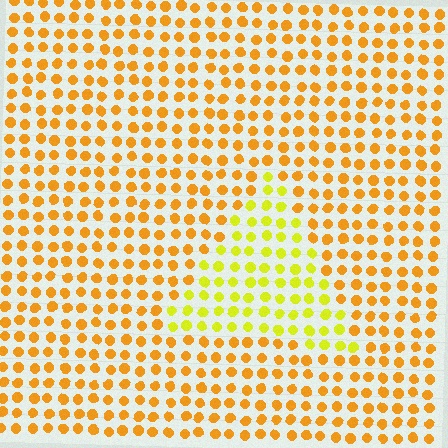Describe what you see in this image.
The image is filled with small orange elements in a uniform arrangement. A triangle-shaped region is visible where the elements are tinted to a slightly different hue, forming a subtle color boundary.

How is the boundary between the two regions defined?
The boundary is defined purely by a slight shift in hue (about 32 degrees). Spacing, size, and orientation are identical on both sides.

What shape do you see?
I see a triangle.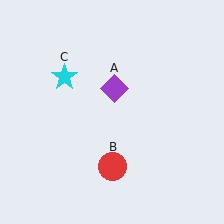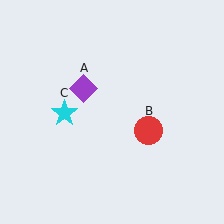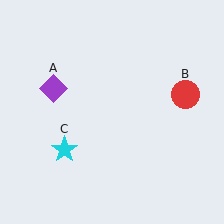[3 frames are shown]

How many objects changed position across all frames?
3 objects changed position: purple diamond (object A), red circle (object B), cyan star (object C).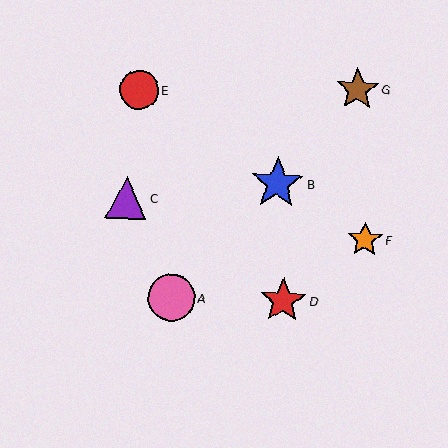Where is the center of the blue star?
The center of the blue star is at (277, 183).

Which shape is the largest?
The blue star (labeled B) is the largest.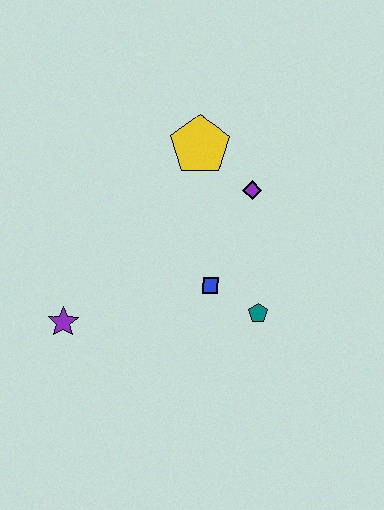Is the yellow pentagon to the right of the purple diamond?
No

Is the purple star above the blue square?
No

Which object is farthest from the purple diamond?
The purple star is farthest from the purple diamond.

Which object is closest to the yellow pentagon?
The purple diamond is closest to the yellow pentagon.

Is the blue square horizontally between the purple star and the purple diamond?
Yes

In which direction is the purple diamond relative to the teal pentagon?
The purple diamond is above the teal pentagon.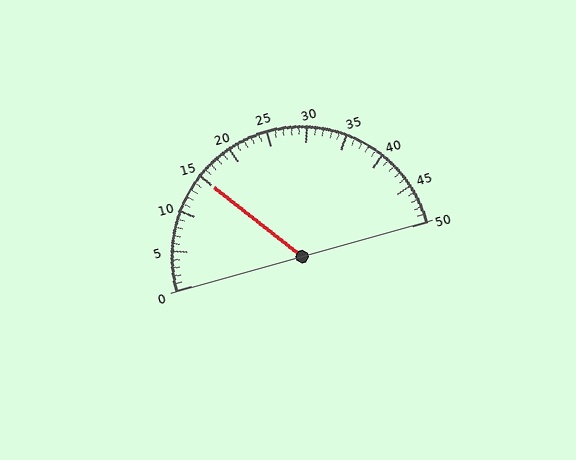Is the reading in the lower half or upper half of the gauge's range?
The reading is in the lower half of the range (0 to 50).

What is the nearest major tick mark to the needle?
The nearest major tick mark is 15.